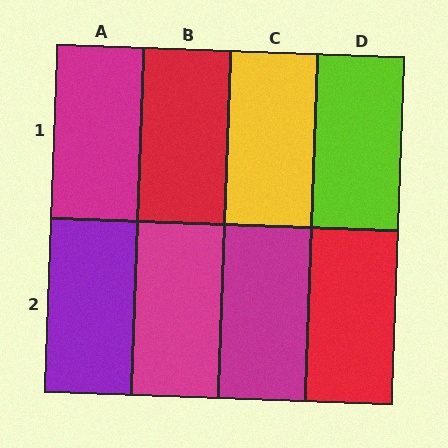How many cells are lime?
1 cell is lime.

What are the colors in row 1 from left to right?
Magenta, red, yellow, lime.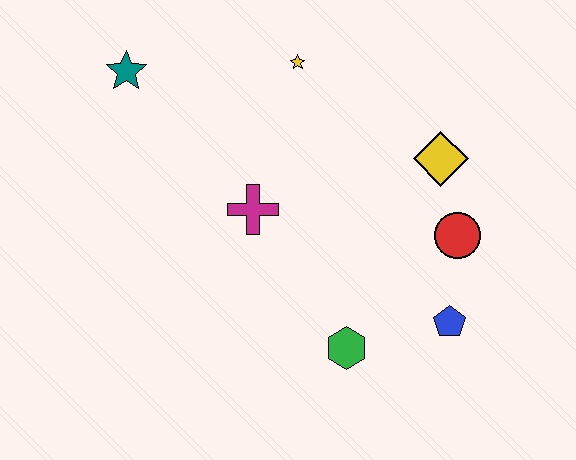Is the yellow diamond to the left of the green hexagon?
No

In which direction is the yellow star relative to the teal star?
The yellow star is to the right of the teal star.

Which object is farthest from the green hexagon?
The teal star is farthest from the green hexagon.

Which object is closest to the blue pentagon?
The red circle is closest to the blue pentagon.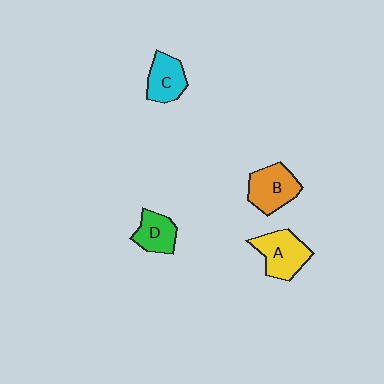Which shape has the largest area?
Shape A (yellow).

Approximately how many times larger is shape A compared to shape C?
Approximately 1.3 times.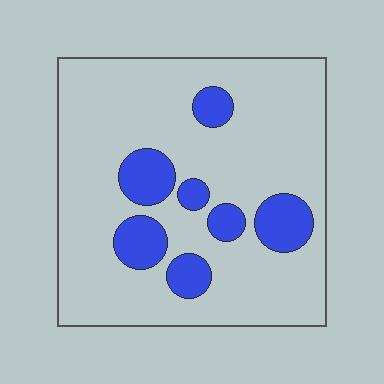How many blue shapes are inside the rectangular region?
7.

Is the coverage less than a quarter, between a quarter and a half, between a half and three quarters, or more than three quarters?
Less than a quarter.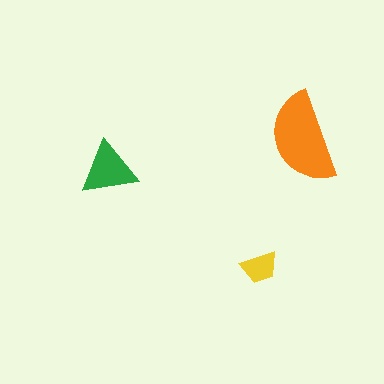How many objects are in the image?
There are 3 objects in the image.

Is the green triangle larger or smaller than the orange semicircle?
Smaller.